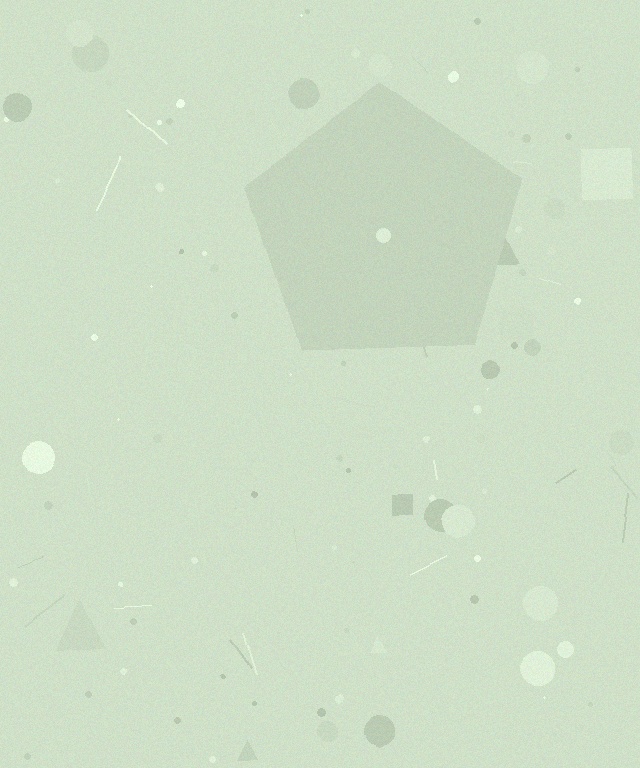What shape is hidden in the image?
A pentagon is hidden in the image.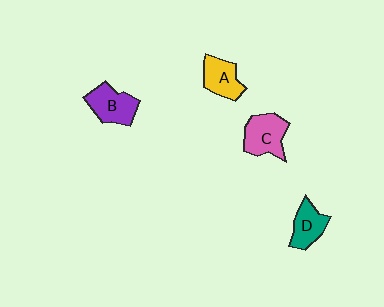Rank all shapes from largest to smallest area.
From largest to smallest: C (pink), B (purple), A (yellow), D (teal).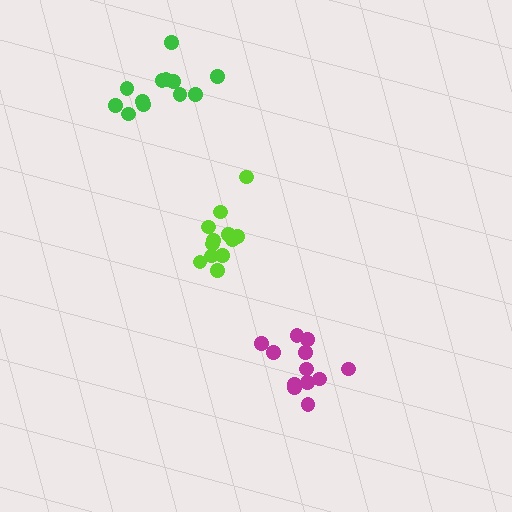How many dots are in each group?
Group 1: 12 dots, Group 2: 12 dots, Group 3: 12 dots (36 total).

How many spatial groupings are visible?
There are 3 spatial groupings.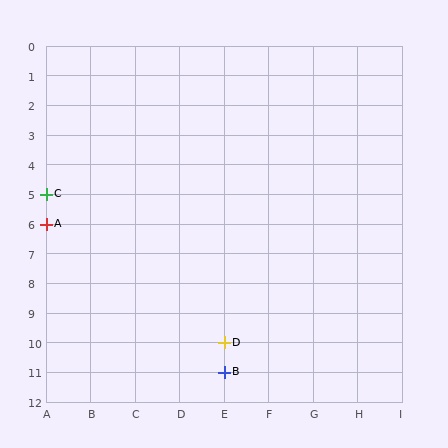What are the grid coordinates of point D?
Point D is at grid coordinates (E, 10).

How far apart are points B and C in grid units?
Points B and C are 4 columns and 6 rows apart (about 7.2 grid units diagonally).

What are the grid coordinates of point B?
Point B is at grid coordinates (E, 11).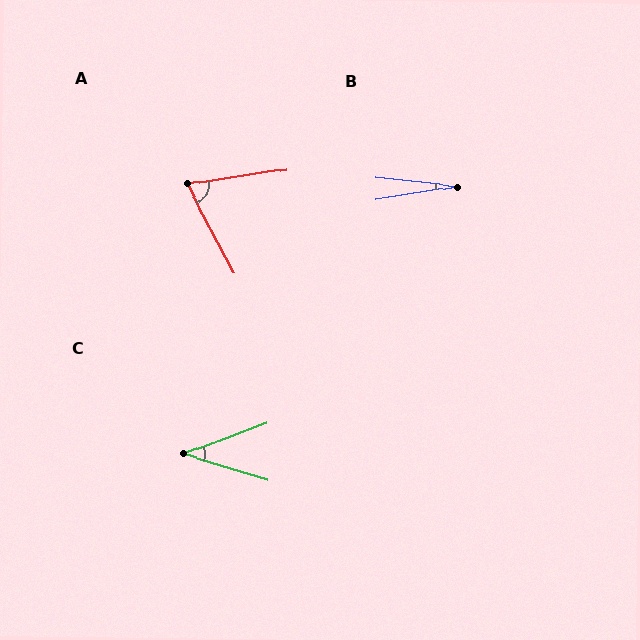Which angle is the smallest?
B, at approximately 15 degrees.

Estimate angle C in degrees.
Approximately 37 degrees.